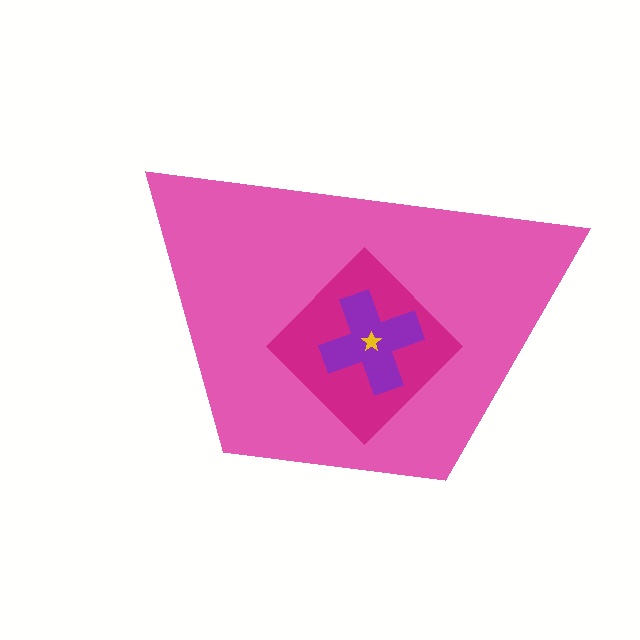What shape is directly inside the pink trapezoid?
The magenta diamond.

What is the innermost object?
The yellow star.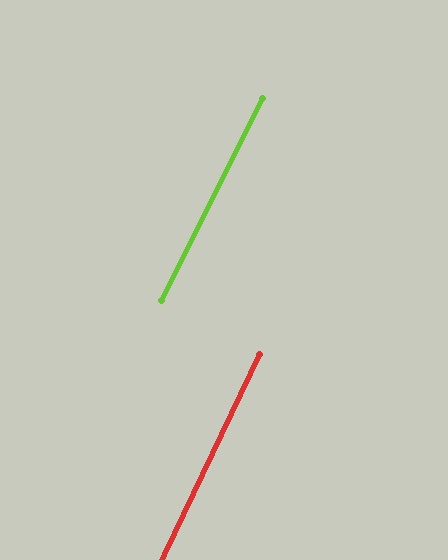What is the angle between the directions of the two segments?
Approximately 1 degree.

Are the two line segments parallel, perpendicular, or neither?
Parallel — their directions differ by only 0.8°.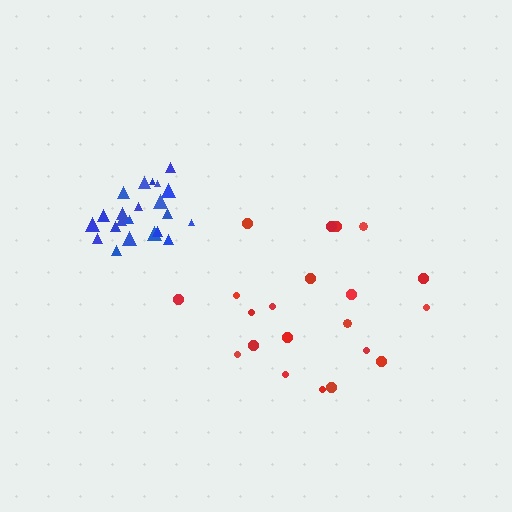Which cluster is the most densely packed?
Blue.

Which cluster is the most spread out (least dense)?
Red.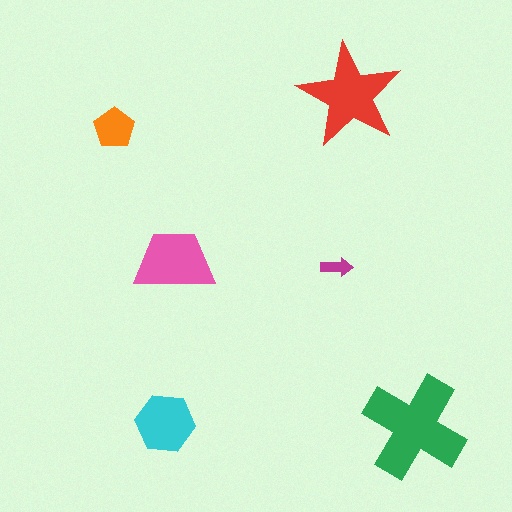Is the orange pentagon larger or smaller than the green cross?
Smaller.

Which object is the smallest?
The magenta arrow.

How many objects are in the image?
There are 6 objects in the image.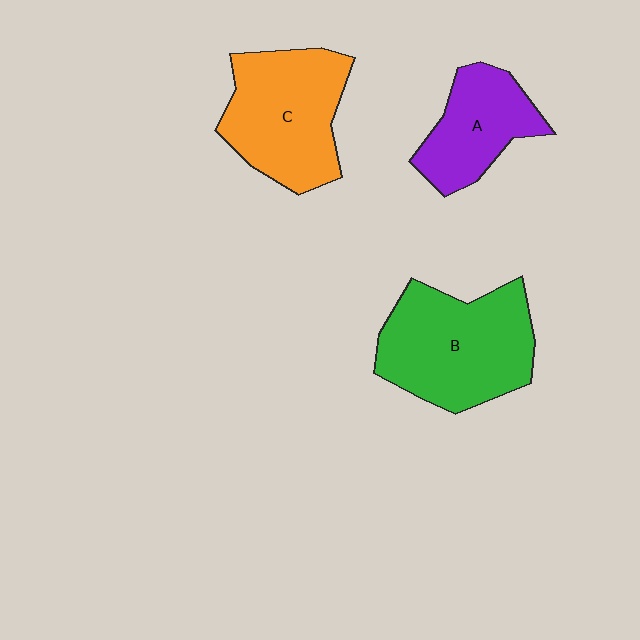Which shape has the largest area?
Shape B (green).